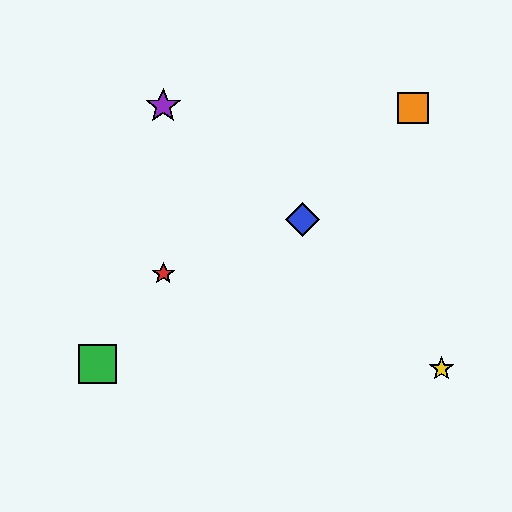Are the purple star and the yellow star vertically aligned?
No, the purple star is at x≈163 and the yellow star is at x≈442.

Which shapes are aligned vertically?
The red star, the purple star are aligned vertically.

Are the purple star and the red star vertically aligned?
Yes, both are at x≈163.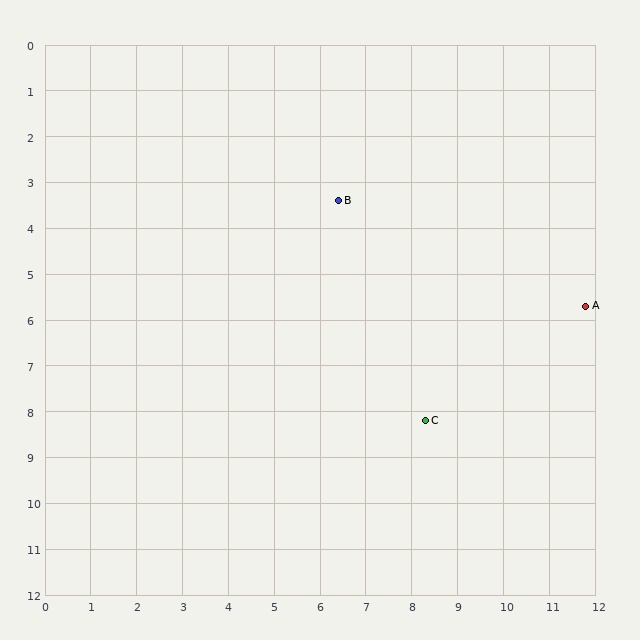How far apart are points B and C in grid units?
Points B and C are about 5.2 grid units apart.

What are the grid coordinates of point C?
Point C is at approximately (8.3, 8.2).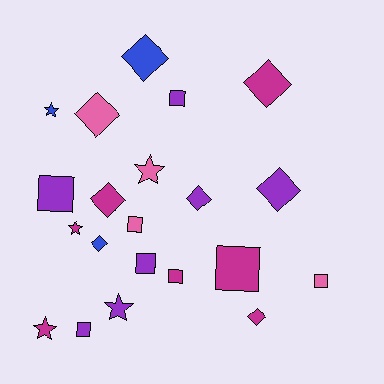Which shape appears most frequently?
Square, with 8 objects.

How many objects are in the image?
There are 21 objects.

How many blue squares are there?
There are no blue squares.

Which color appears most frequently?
Magenta, with 7 objects.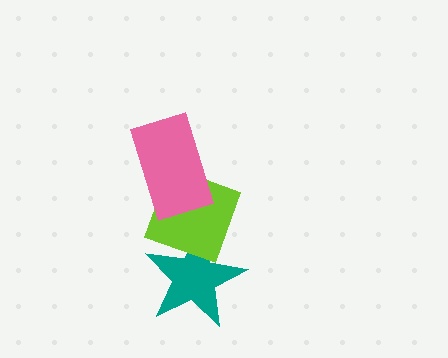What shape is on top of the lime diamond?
The pink rectangle is on top of the lime diamond.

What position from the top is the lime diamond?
The lime diamond is 2nd from the top.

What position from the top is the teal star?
The teal star is 3rd from the top.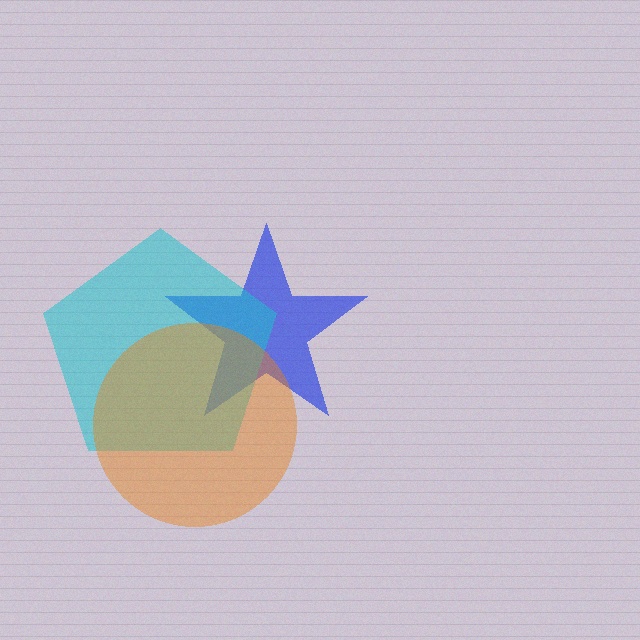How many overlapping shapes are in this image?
There are 3 overlapping shapes in the image.